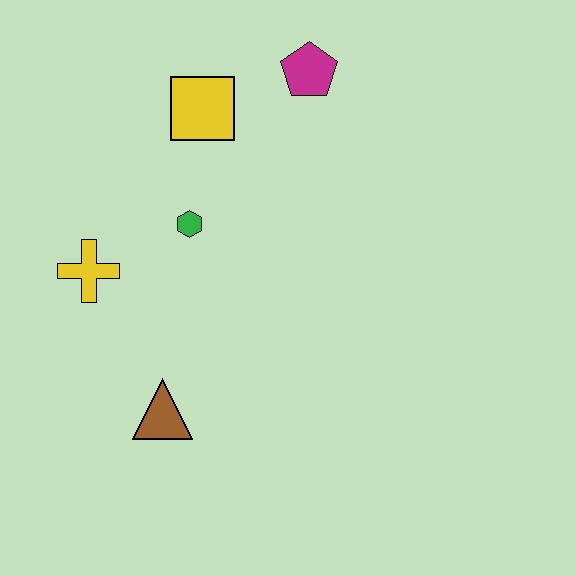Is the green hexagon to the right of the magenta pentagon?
No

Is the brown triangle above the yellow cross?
No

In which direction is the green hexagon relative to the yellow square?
The green hexagon is below the yellow square.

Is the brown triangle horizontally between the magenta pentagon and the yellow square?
No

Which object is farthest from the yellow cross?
The magenta pentagon is farthest from the yellow cross.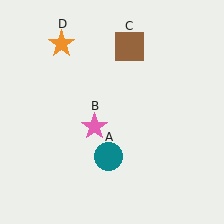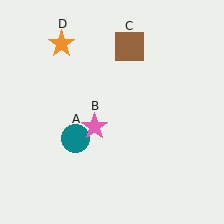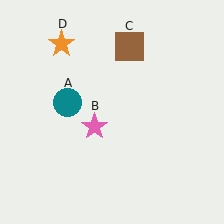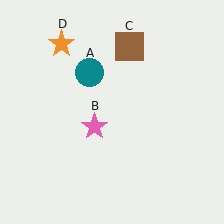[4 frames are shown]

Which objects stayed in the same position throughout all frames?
Pink star (object B) and brown square (object C) and orange star (object D) remained stationary.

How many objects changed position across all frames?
1 object changed position: teal circle (object A).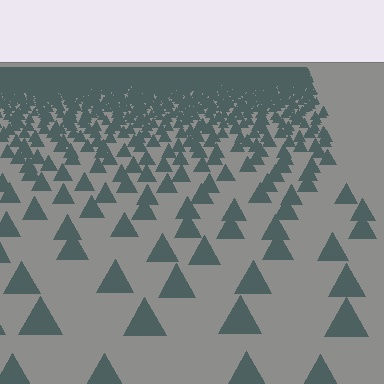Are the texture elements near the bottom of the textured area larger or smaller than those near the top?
Larger. Near the bottom, elements are closer to the viewer and appear at a bigger on-screen size.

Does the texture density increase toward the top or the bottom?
Density increases toward the top.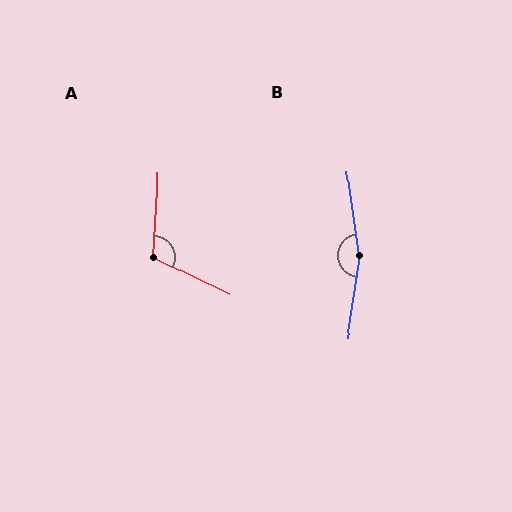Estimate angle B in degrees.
Approximately 164 degrees.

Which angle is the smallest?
A, at approximately 112 degrees.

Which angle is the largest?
B, at approximately 164 degrees.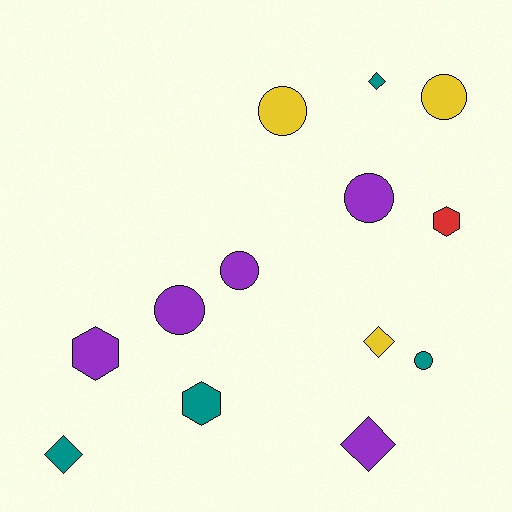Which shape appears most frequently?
Circle, with 6 objects.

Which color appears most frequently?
Purple, with 5 objects.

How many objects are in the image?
There are 13 objects.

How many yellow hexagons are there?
There are no yellow hexagons.